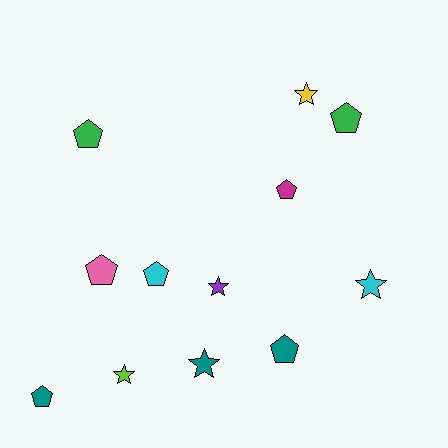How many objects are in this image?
There are 12 objects.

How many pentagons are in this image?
There are 7 pentagons.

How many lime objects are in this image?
There is 1 lime object.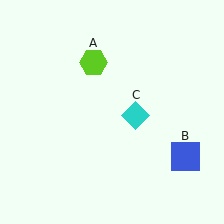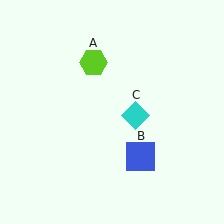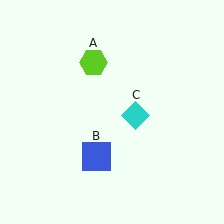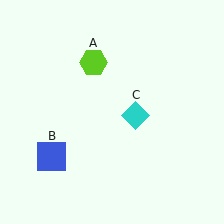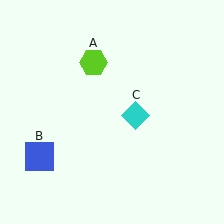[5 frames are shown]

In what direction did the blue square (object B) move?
The blue square (object B) moved left.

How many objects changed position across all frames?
1 object changed position: blue square (object B).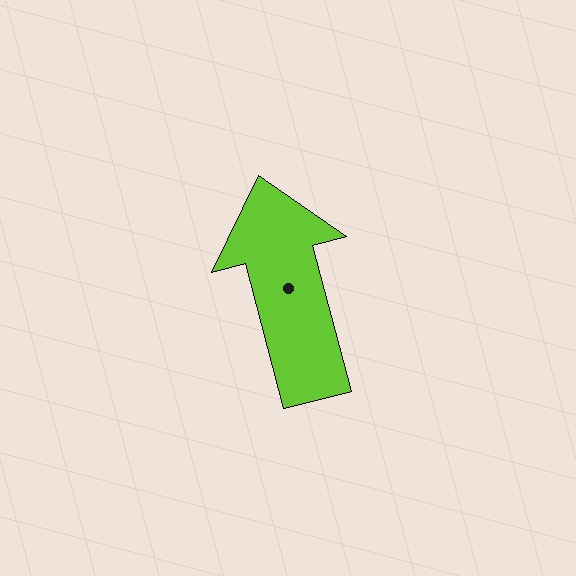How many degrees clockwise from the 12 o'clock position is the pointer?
Approximately 345 degrees.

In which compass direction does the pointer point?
North.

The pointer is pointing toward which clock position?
Roughly 12 o'clock.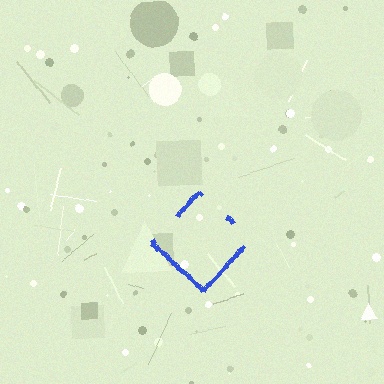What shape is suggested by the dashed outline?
The dashed outline suggests a diamond.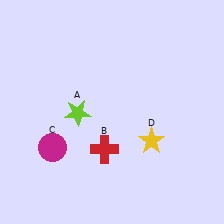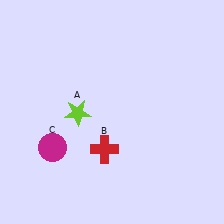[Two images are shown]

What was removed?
The yellow star (D) was removed in Image 2.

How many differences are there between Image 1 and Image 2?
There is 1 difference between the two images.